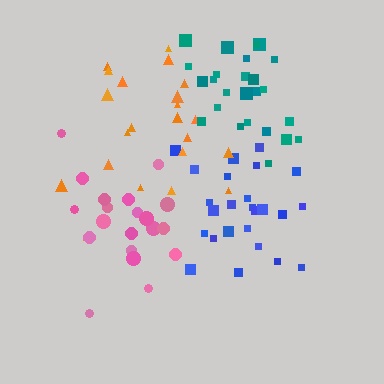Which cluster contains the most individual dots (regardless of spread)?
Blue (26).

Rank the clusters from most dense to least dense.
teal, blue, pink, orange.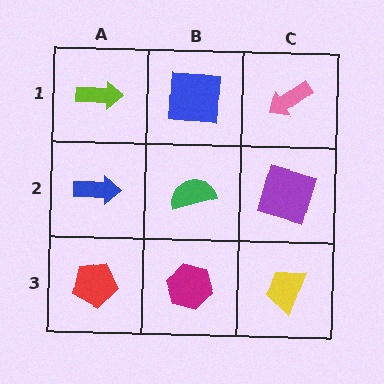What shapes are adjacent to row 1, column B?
A green semicircle (row 2, column B), a lime arrow (row 1, column A), a pink arrow (row 1, column C).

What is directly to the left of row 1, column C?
A blue square.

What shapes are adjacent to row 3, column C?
A purple square (row 2, column C), a magenta hexagon (row 3, column B).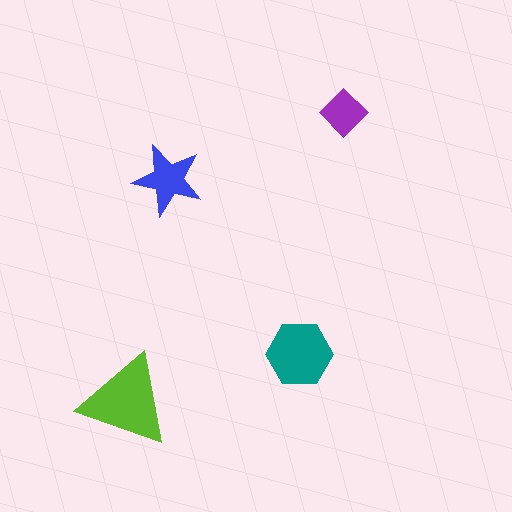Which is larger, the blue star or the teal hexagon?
The teal hexagon.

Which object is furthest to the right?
The purple diamond is rightmost.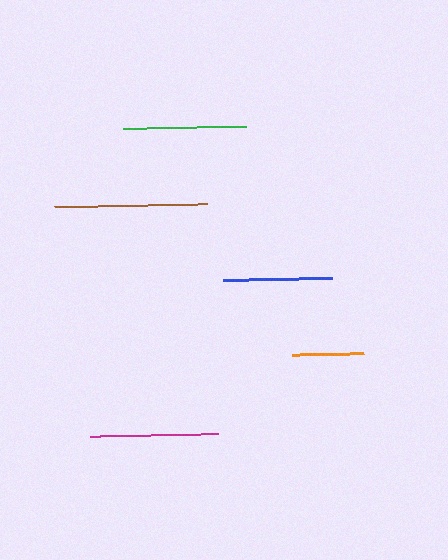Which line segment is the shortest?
The orange line is the shortest at approximately 72 pixels.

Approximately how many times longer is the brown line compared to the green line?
The brown line is approximately 1.2 times the length of the green line.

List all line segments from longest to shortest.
From longest to shortest: brown, magenta, green, blue, orange.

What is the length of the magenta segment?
The magenta segment is approximately 128 pixels long.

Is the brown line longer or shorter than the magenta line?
The brown line is longer than the magenta line.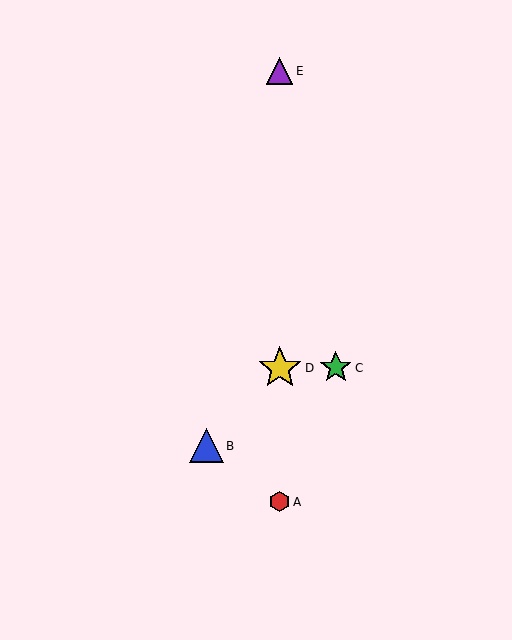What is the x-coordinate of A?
Object A is at x≈280.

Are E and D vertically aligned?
Yes, both are at x≈280.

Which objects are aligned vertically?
Objects A, D, E are aligned vertically.